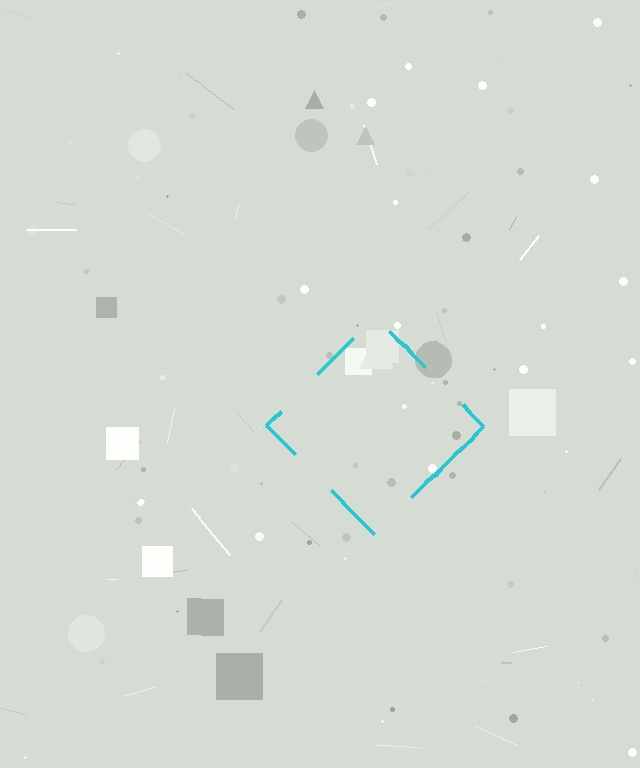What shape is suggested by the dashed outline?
The dashed outline suggests a diamond.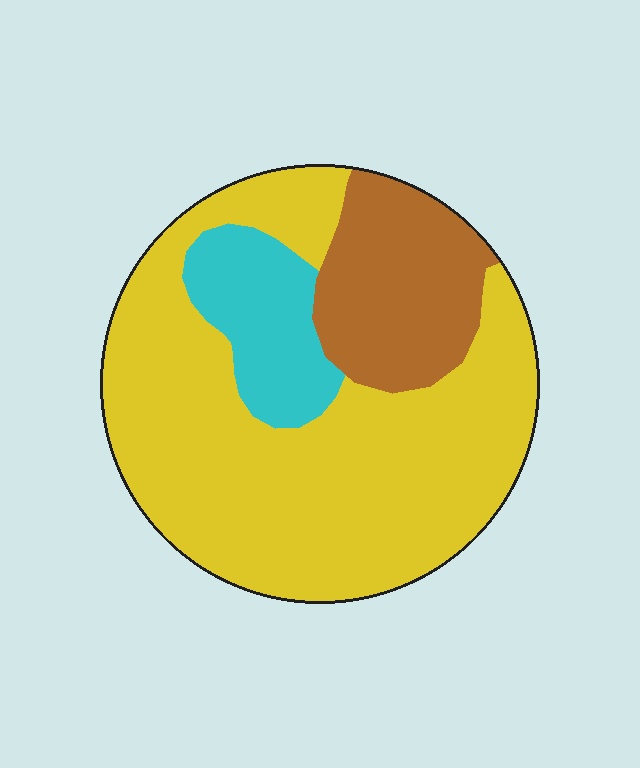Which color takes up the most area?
Yellow, at roughly 65%.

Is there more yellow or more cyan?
Yellow.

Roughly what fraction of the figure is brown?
Brown covers around 20% of the figure.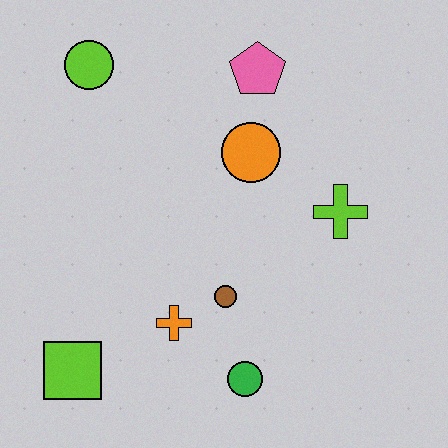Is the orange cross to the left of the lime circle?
No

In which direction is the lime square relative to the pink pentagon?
The lime square is below the pink pentagon.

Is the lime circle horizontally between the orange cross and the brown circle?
No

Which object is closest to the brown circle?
The orange cross is closest to the brown circle.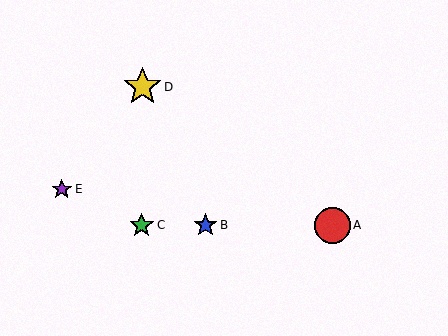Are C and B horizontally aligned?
Yes, both are at y≈225.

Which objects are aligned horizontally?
Objects A, B, C are aligned horizontally.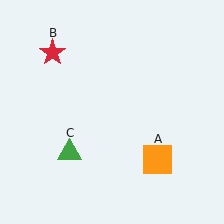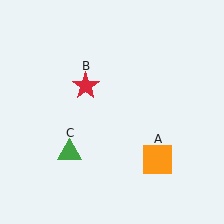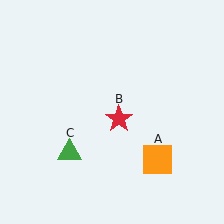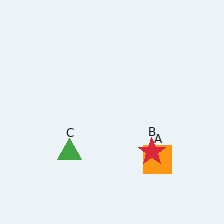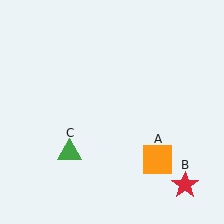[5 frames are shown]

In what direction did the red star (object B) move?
The red star (object B) moved down and to the right.